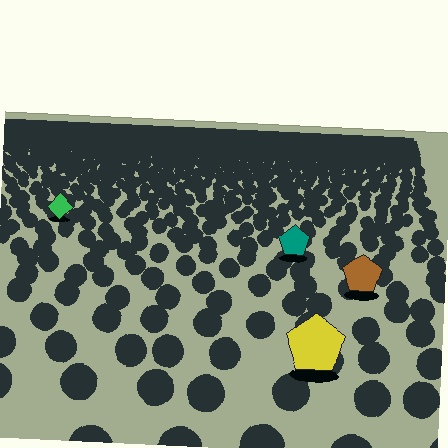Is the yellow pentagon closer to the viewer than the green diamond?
Yes. The yellow pentagon is closer — you can tell from the texture gradient: the ground texture is coarser near it.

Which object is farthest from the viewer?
The green diamond is farthest from the viewer. It appears smaller and the ground texture around it is denser.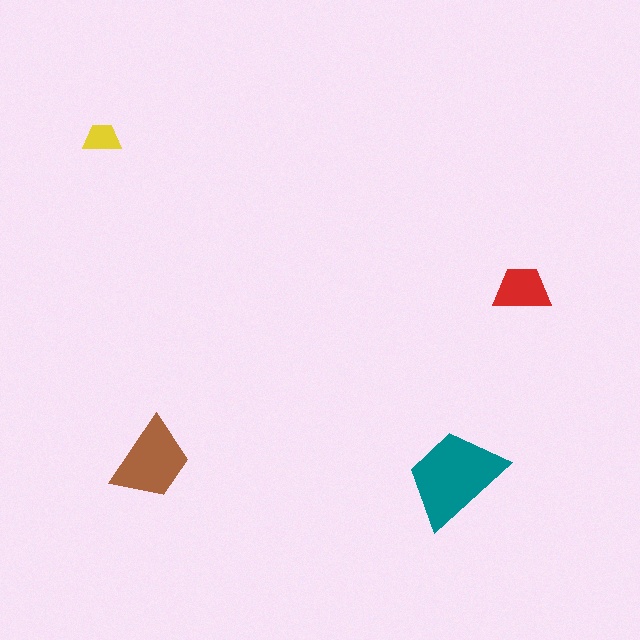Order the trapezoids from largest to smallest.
the teal one, the brown one, the red one, the yellow one.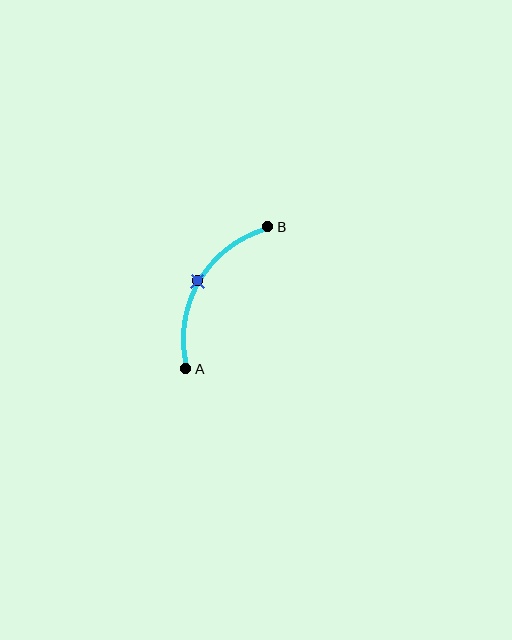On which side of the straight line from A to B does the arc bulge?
The arc bulges to the left of the straight line connecting A and B.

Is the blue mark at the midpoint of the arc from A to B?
Yes. The blue mark lies on the arc at equal arc-length from both A and B — it is the arc midpoint.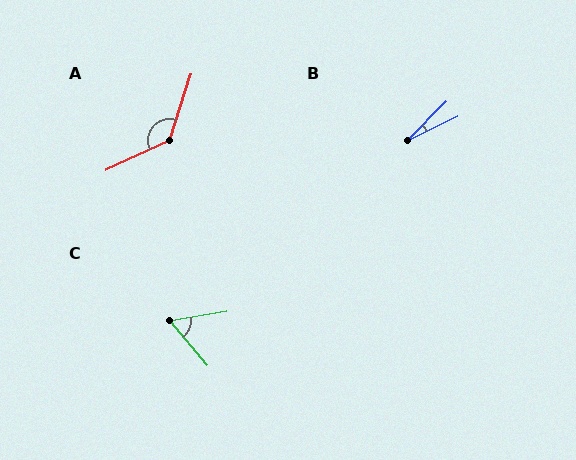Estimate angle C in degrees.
Approximately 59 degrees.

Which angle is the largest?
A, at approximately 133 degrees.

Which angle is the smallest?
B, at approximately 19 degrees.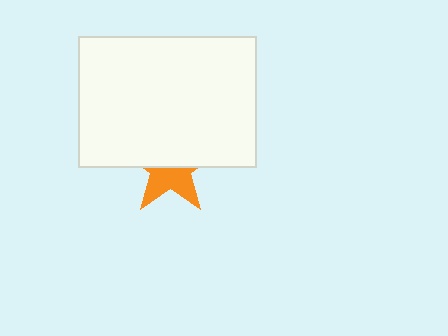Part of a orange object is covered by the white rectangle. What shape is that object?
It is a star.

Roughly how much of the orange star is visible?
About half of it is visible (roughly 47%).